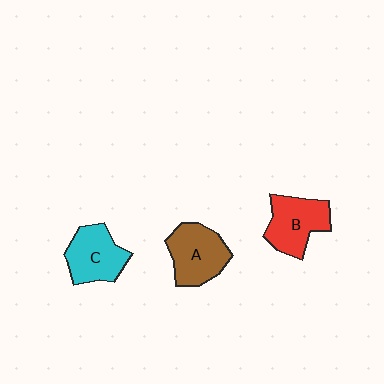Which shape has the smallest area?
Shape C (cyan).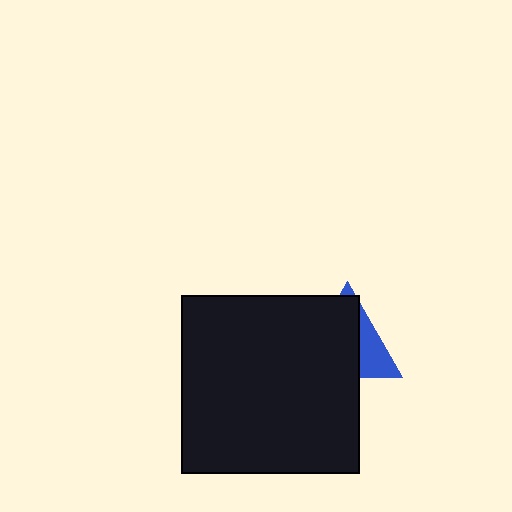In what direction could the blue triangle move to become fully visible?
The blue triangle could move toward the upper-right. That would shift it out from behind the black square entirely.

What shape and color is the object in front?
The object in front is a black square.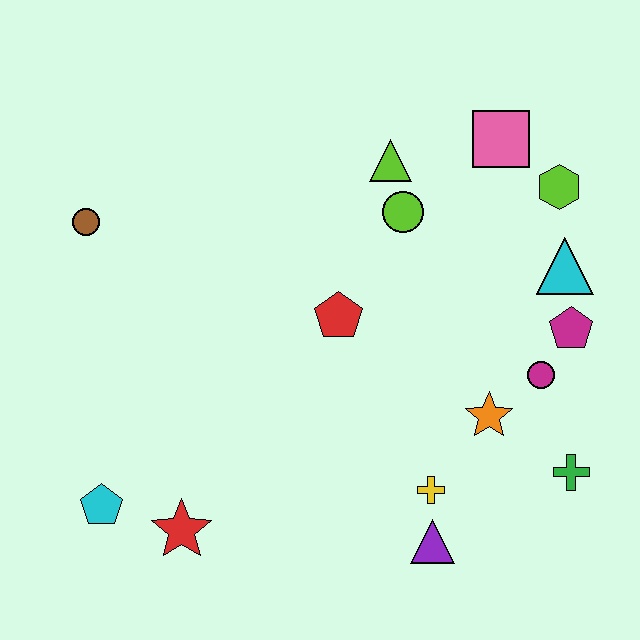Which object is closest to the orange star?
The magenta circle is closest to the orange star.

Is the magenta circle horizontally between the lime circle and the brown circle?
No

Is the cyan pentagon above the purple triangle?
Yes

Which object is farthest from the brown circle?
The green cross is farthest from the brown circle.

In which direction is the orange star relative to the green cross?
The orange star is to the left of the green cross.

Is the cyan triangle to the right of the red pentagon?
Yes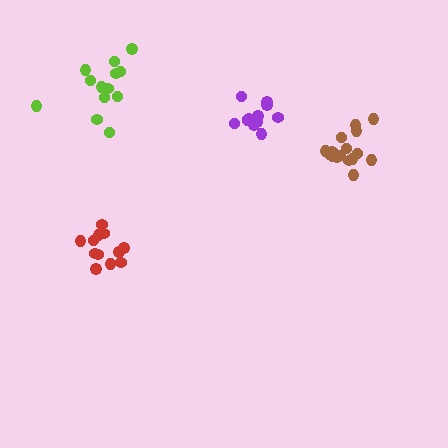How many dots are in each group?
Group 1: 16 dots, Group 2: 13 dots, Group 3: 13 dots, Group 4: 13 dots (55 total).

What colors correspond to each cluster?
The clusters are colored: brown, lime, red, purple.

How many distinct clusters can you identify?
There are 4 distinct clusters.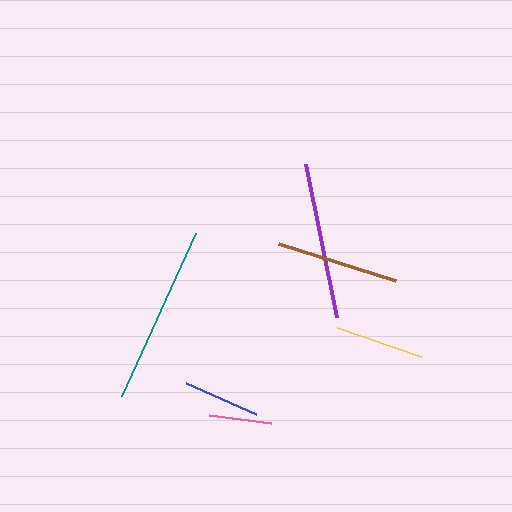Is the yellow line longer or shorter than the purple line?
The purple line is longer than the yellow line.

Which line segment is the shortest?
The pink line is the shortest at approximately 62 pixels.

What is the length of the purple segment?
The purple segment is approximately 156 pixels long.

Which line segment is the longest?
The teal line is the longest at approximately 179 pixels.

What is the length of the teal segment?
The teal segment is approximately 179 pixels long.